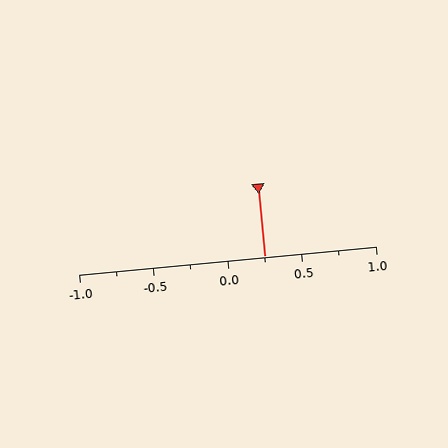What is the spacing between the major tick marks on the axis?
The major ticks are spaced 0.5 apart.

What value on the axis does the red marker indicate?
The marker indicates approximately 0.25.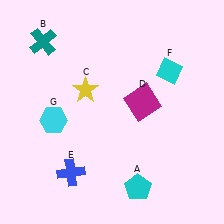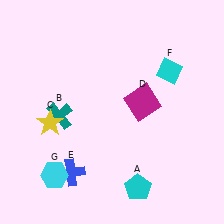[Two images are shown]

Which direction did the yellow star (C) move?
The yellow star (C) moved left.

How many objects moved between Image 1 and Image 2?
3 objects moved between the two images.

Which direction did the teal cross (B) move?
The teal cross (B) moved down.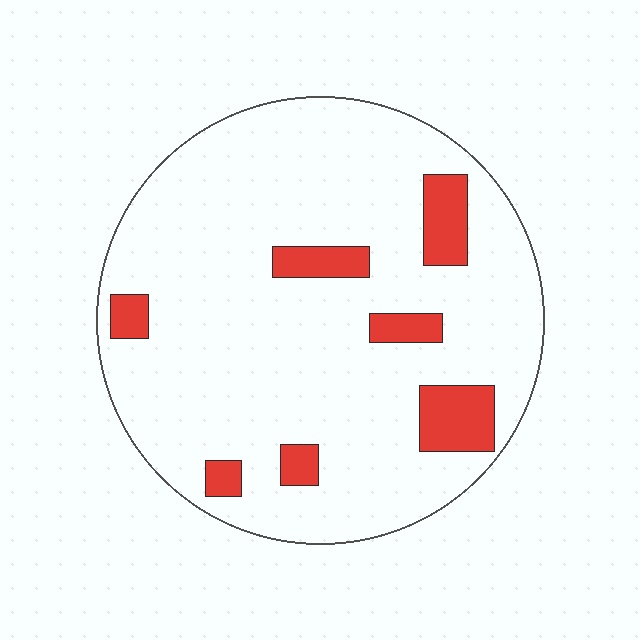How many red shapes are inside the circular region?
7.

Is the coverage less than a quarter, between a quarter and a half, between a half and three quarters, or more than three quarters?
Less than a quarter.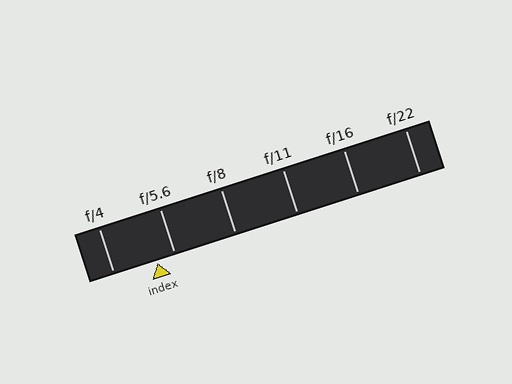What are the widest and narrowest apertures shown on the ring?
The widest aperture shown is f/4 and the narrowest is f/22.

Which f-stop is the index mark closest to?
The index mark is closest to f/5.6.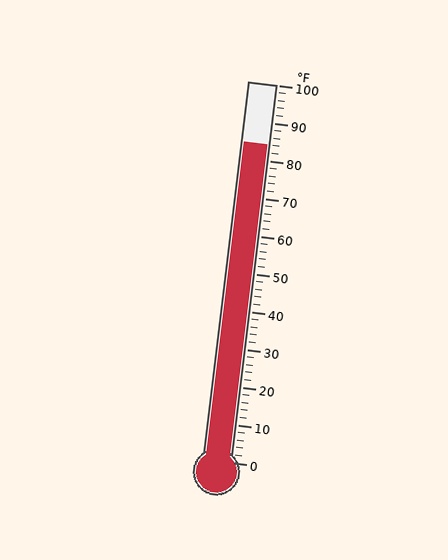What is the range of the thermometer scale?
The thermometer scale ranges from 0°F to 100°F.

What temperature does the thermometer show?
The thermometer shows approximately 84°F.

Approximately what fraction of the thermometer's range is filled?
The thermometer is filled to approximately 85% of its range.